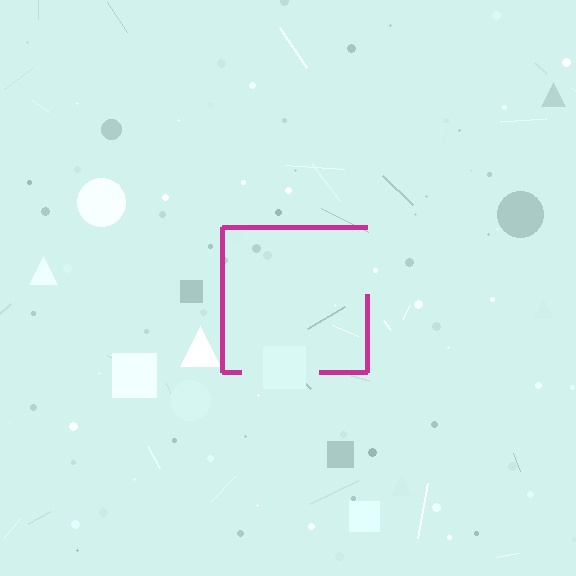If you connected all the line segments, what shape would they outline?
They would outline a square.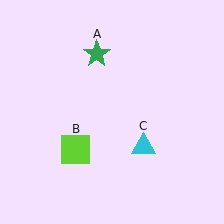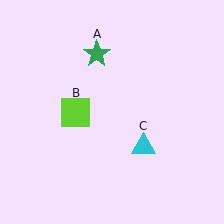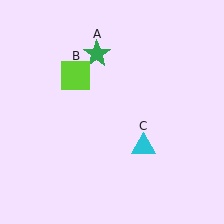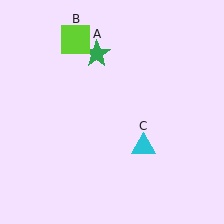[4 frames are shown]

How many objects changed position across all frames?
1 object changed position: lime square (object B).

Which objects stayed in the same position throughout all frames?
Green star (object A) and cyan triangle (object C) remained stationary.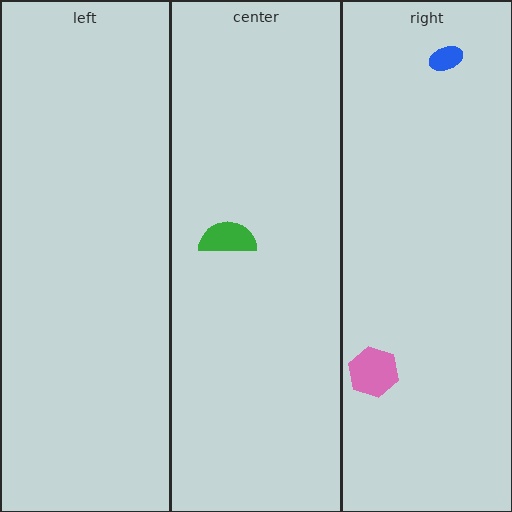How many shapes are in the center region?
1.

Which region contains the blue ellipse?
The right region.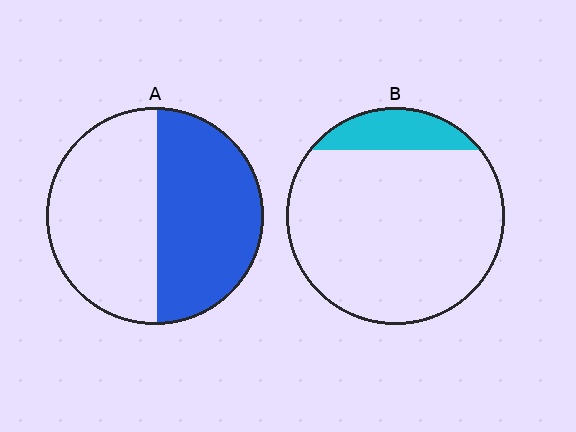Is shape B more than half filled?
No.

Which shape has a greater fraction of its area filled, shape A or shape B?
Shape A.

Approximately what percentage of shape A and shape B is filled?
A is approximately 50% and B is approximately 15%.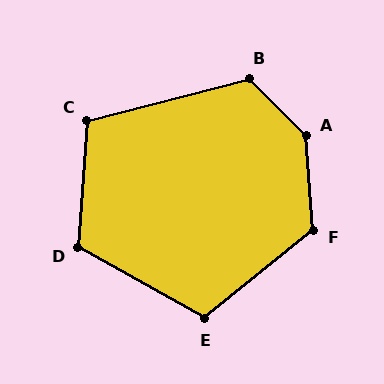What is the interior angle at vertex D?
Approximately 115 degrees (obtuse).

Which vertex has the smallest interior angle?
C, at approximately 109 degrees.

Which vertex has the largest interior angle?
A, at approximately 139 degrees.